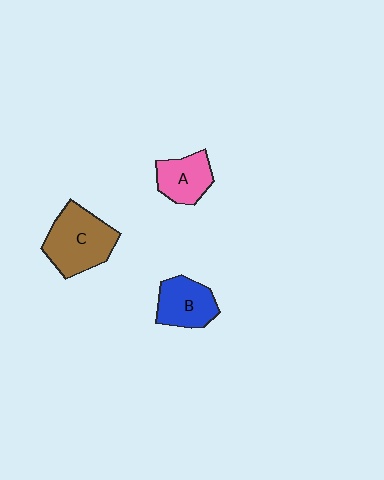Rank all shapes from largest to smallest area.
From largest to smallest: C (brown), B (blue), A (pink).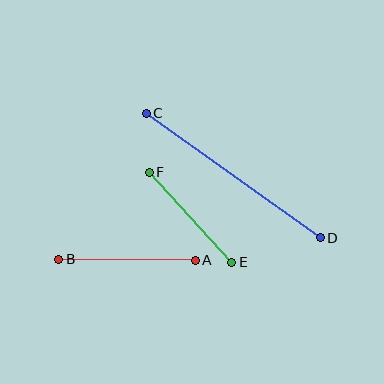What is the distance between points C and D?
The distance is approximately 214 pixels.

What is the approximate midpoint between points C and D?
The midpoint is at approximately (233, 176) pixels.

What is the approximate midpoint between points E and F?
The midpoint is at approximately (191, 217) pixels.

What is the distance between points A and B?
The distance is approximately 137 pixels.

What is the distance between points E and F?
The distance is approximately 122 pixels.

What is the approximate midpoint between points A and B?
The midpoint is at approximately (127, 260) pixels.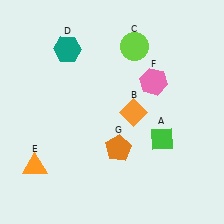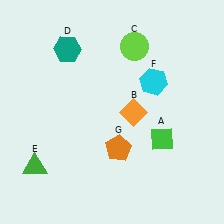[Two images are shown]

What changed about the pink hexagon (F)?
In Image 1, F is pink. In Image 2, it changed to cyan.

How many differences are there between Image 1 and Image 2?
There are 2 differences between the two images.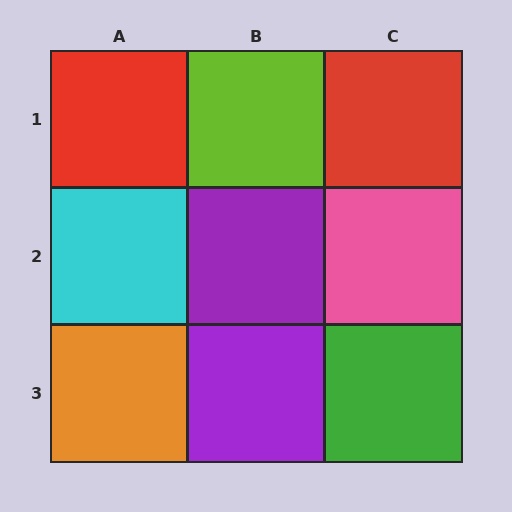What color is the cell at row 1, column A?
Red.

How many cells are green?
1 cell is green.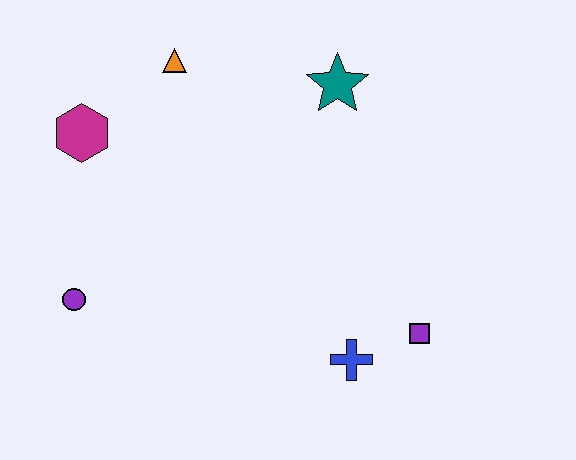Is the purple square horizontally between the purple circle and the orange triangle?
No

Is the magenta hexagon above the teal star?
No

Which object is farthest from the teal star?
The purple circle is farthest from the teal star.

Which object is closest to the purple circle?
The magenta hexagon is closest to the purple circle.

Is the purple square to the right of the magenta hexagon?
Yes